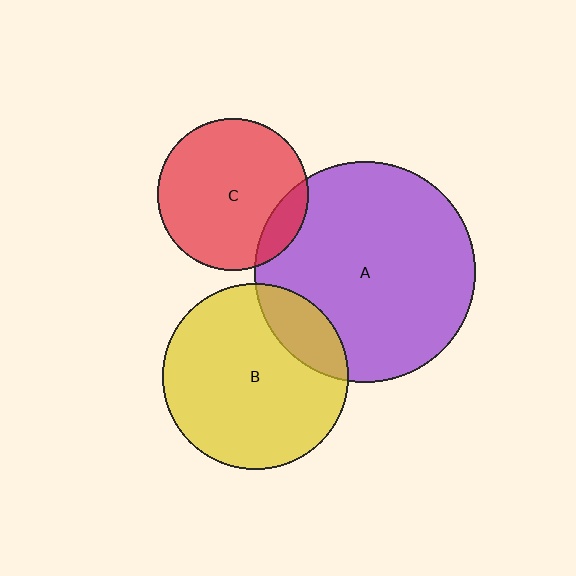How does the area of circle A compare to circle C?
Approximately 2.1 times.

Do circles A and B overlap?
Yes.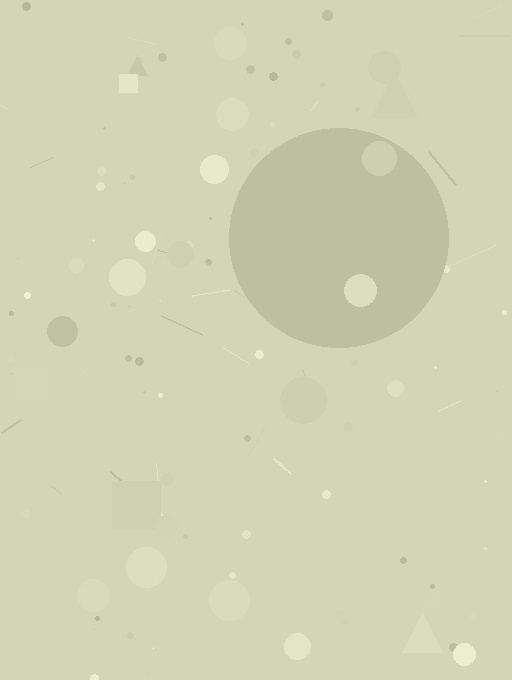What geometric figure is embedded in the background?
A circle is embedded in the background.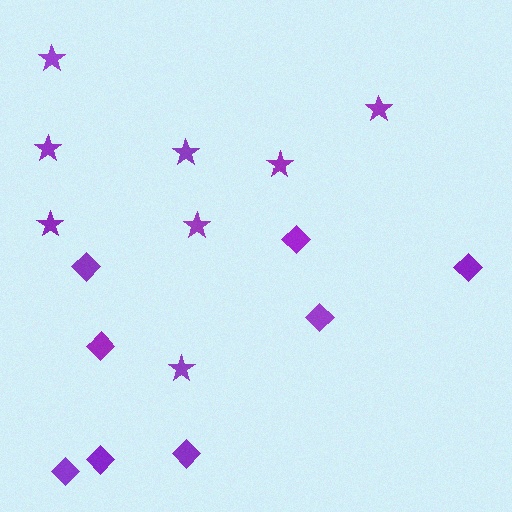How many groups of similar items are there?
There are 2 groups: one group of diamonds (8) and one group of stars (8).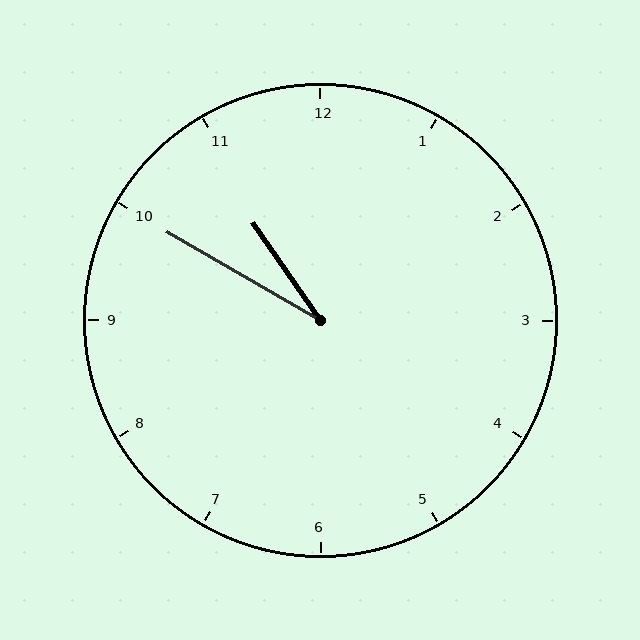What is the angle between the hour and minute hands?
Approximately 25 degrees.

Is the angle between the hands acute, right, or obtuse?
It is acute.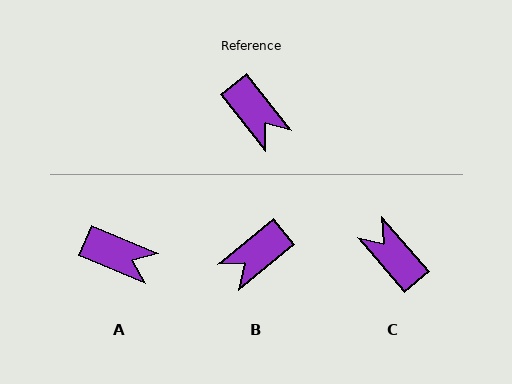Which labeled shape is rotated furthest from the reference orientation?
C, about 177 degrees away.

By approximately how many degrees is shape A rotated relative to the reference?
Approximately 29 degrees counter-clockwise.